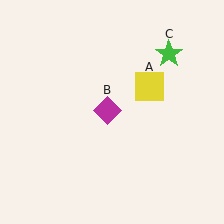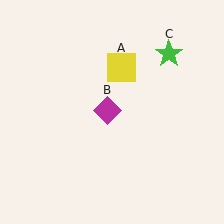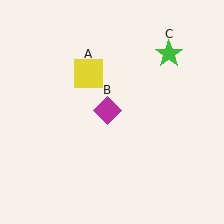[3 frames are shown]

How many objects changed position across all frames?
1 object changed position: yellow square (object A).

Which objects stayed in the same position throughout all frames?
Magenta diamond (object B) and green star (object C) remained stationary.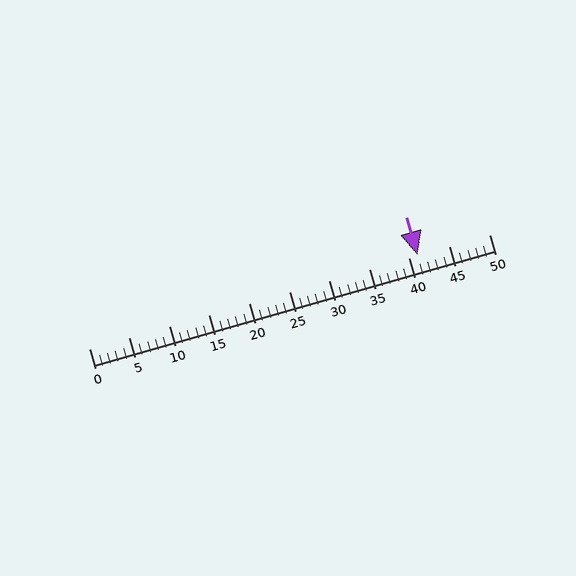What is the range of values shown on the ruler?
The ruler shows values from 0 to 50.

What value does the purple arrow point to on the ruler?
The purple arrow points to approximately 41.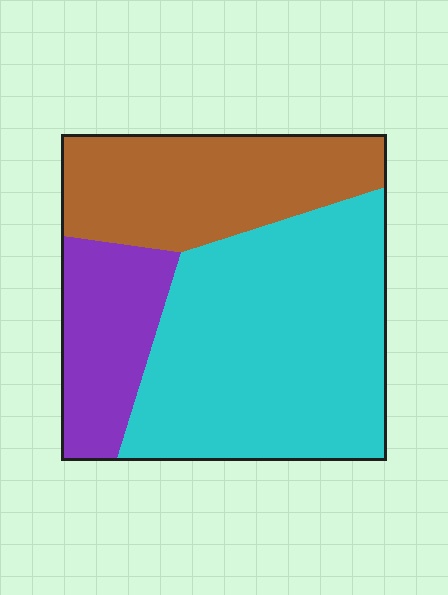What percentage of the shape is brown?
Brown covers about 30% of the shape.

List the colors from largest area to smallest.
From largest to smallest: cyan, brown, purple.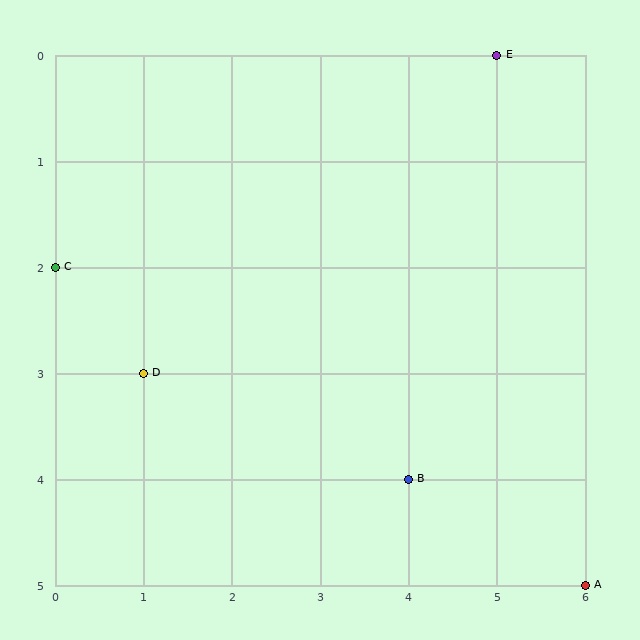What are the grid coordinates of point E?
Point E is at grid coordinates (5, 0).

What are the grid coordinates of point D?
Point D is at grid coordinates (1, 3).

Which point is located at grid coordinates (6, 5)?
Point A is at (6, 5).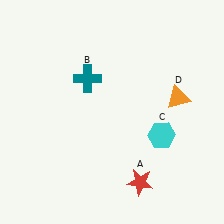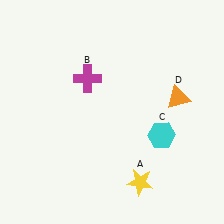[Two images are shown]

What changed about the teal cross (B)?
In Image 1, B is teal. In Image 2, it changed to magenta.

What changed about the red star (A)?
In Image 1, A is red. In Image 2, it changed to yellow.